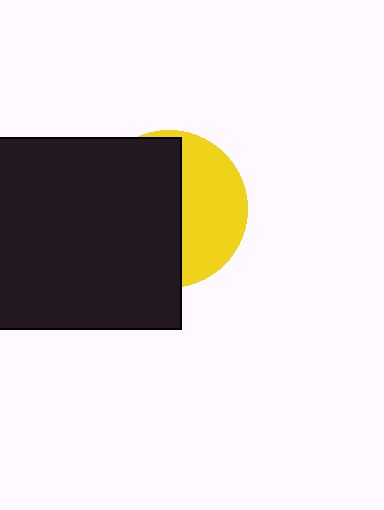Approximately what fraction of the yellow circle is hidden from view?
Roughly 59% of the yellow circle is hidden behind the black square.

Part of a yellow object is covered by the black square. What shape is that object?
It is a circle.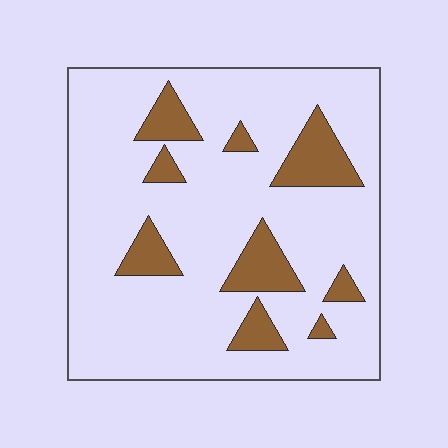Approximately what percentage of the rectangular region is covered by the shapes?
Approximately 15%.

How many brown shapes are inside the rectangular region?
9.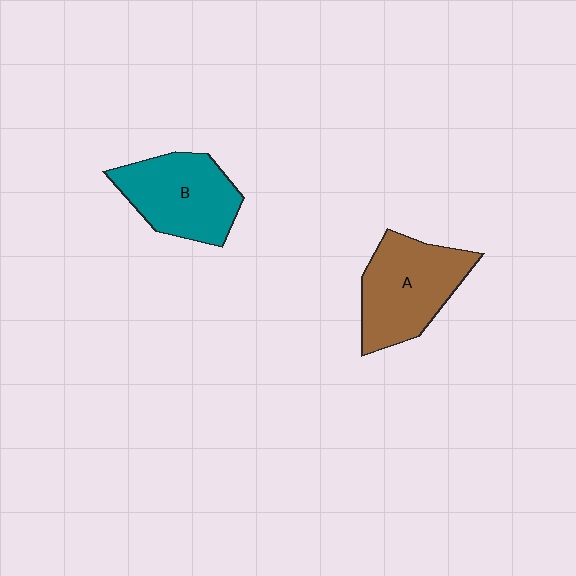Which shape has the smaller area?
Shape B (teal).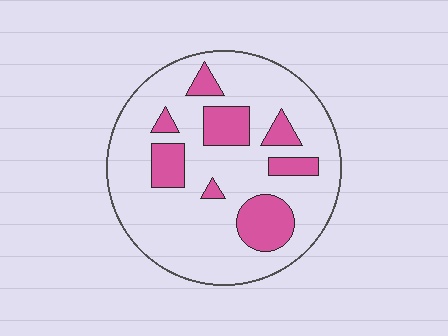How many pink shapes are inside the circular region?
8.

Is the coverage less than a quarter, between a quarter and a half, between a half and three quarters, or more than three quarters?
Less than a quarter.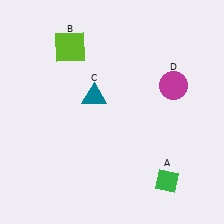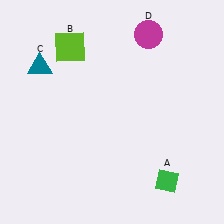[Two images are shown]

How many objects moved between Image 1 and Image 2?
2 objects moved between the two images.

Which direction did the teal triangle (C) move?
The teal triangle (C) moved left.